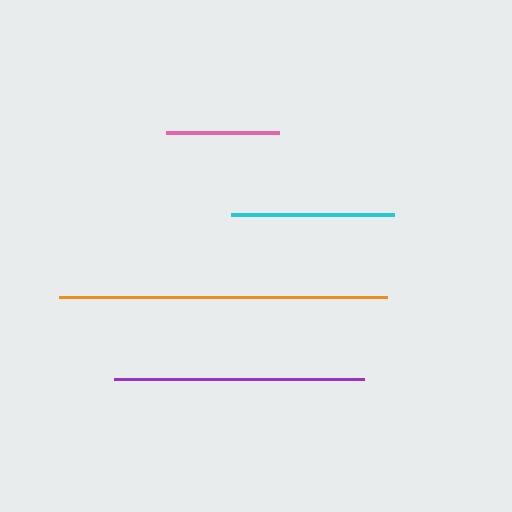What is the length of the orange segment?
The orange segment is approximately 328 pixels long.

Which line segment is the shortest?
The pink line is the shortest at approximately 113 pixels.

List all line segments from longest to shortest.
From longest to shortest: orange, purple, cyan, pink.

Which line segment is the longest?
The orange line is the longest at approximately 328 pixels.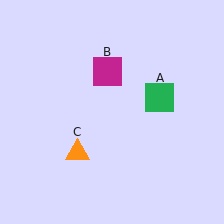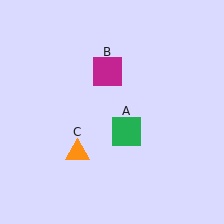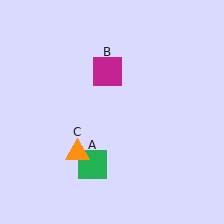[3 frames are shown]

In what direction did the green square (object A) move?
The green square (object A) moved down and to the left.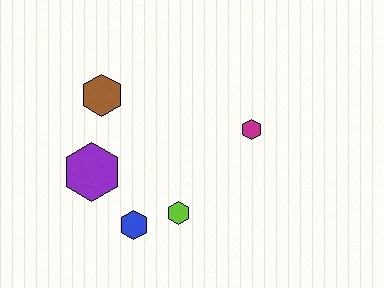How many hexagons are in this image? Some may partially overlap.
There are 5 hexagons.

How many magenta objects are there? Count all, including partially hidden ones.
There is 1 magenta object.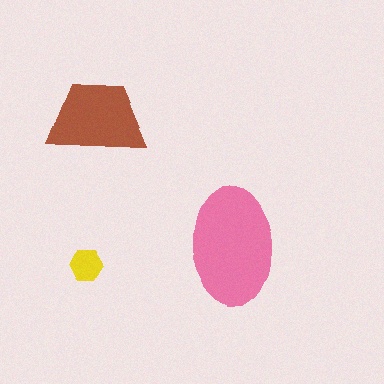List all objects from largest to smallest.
The pink ellipse, the brown trapezoid, the yellow hexagon.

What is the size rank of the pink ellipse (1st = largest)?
1st.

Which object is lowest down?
The yellow hexagon is bottommost.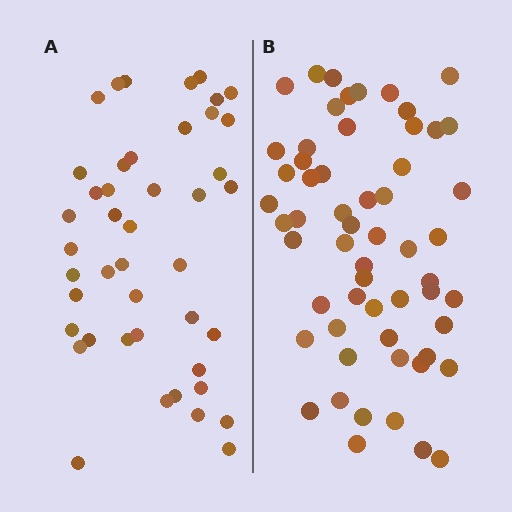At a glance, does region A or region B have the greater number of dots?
Region B (the right region) has more dots.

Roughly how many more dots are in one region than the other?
Region B has approximately 15 more dots than region A.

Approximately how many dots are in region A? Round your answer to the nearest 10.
About 40 dots. (The exact count is 44, which rounds to 40.)